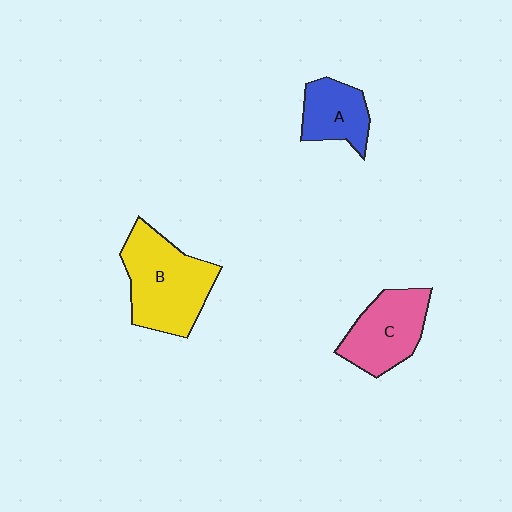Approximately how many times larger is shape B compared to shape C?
Approximately 1.3 times.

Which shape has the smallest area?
Shape A (blue).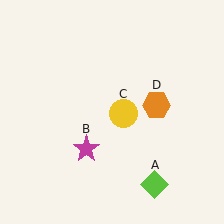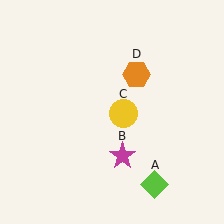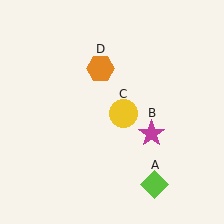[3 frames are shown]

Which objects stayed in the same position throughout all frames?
Lime diamond (object A) and yellow circle (object C) remained stationary.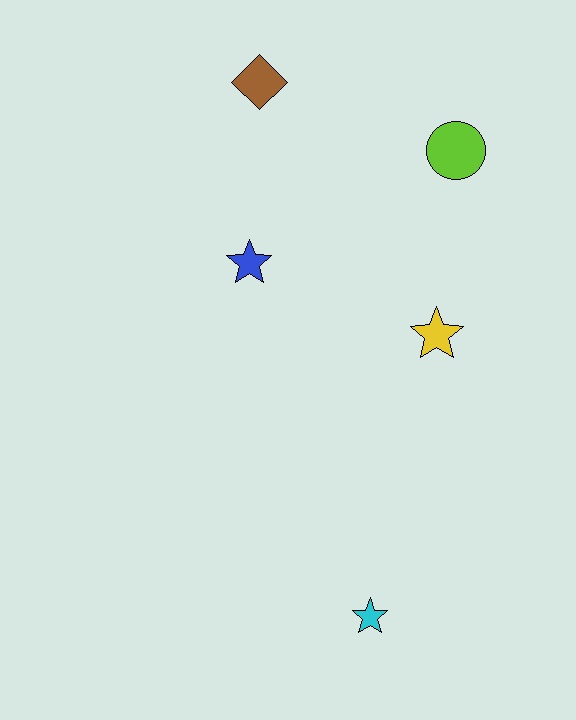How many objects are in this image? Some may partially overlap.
There are 5 objects.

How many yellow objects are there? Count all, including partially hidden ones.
There is 1 yellow object.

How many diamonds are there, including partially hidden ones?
There is 1 diamond.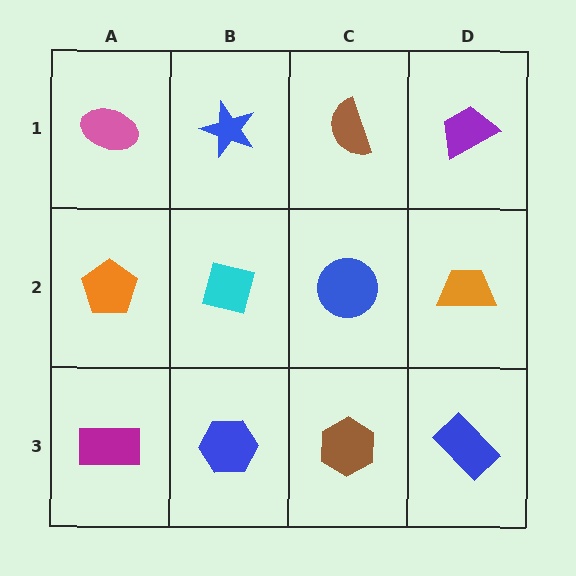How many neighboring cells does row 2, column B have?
4.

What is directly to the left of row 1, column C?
A blue star.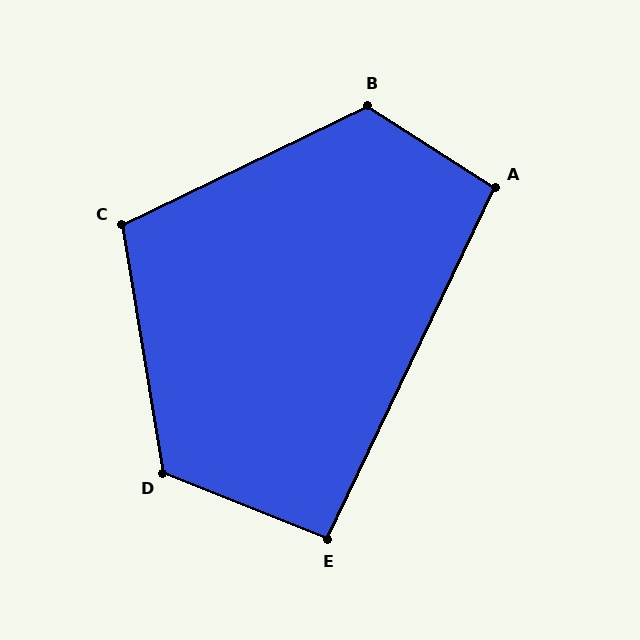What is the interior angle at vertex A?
Approximately 97 degrees (obtuse).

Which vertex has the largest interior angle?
B, at approximately 121 degrees.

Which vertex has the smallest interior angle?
E, at approximately 94 degrees.